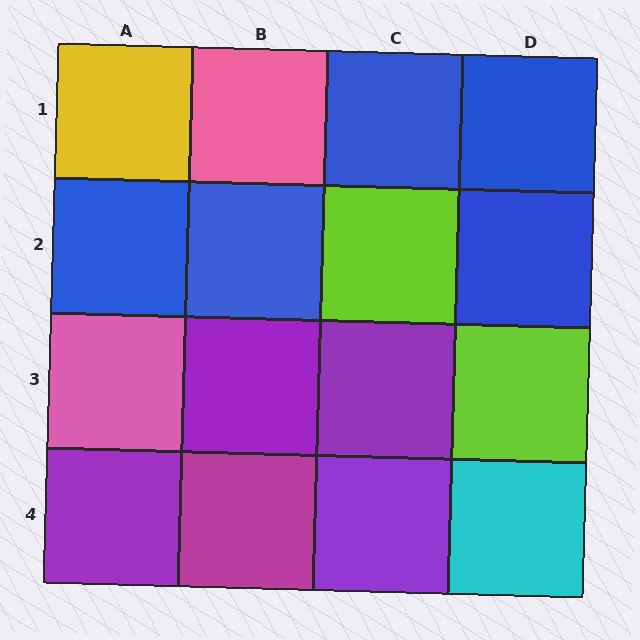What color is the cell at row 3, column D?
Lime.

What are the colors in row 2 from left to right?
Blue, blue, lime, blue.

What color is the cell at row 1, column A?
Yellow.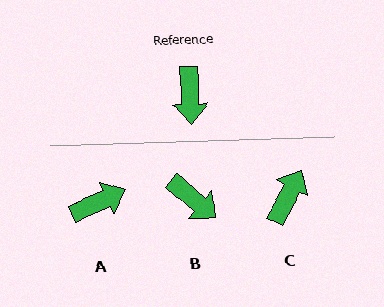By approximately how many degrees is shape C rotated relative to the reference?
Approximately 150 degrees counter-clockwise.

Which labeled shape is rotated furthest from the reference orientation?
C, about 150 degrees away.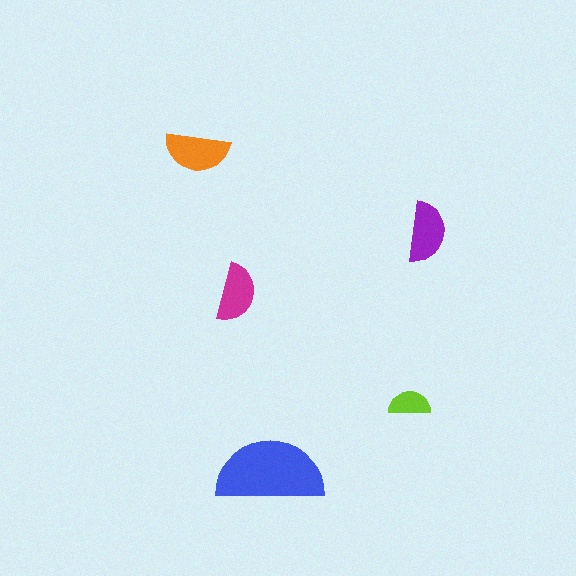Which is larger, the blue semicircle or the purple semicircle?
The blue one.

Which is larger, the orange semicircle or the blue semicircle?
The blue one.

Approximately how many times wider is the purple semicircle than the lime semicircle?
About 1.5 times wider.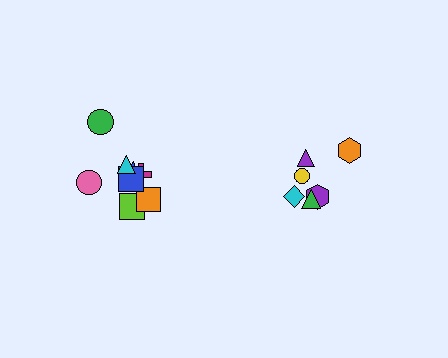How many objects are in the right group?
There are 6 objects.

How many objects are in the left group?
There are 8 objects.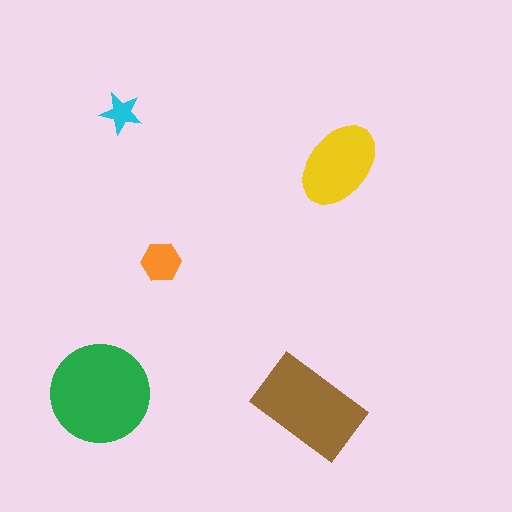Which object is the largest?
The green circle.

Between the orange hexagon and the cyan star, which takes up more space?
The orange hexagon.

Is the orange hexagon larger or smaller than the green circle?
Smaller.